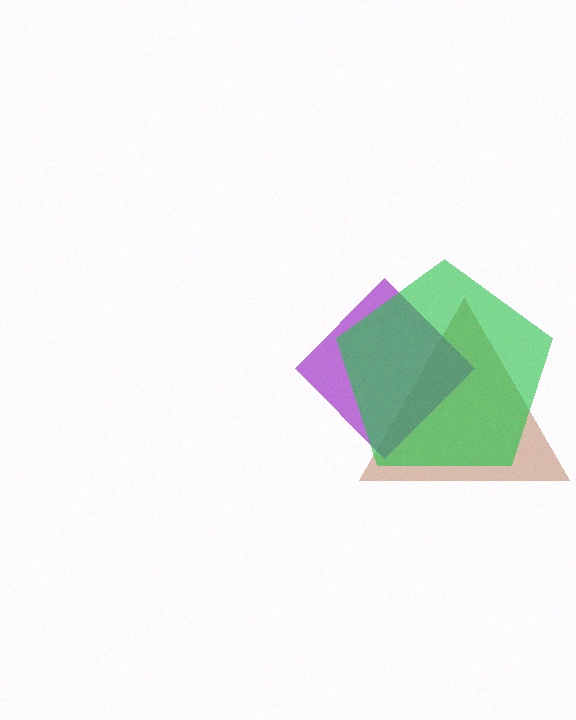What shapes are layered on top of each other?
The layered shapes are: a brown triangle, a purple diamond, a green pentagon.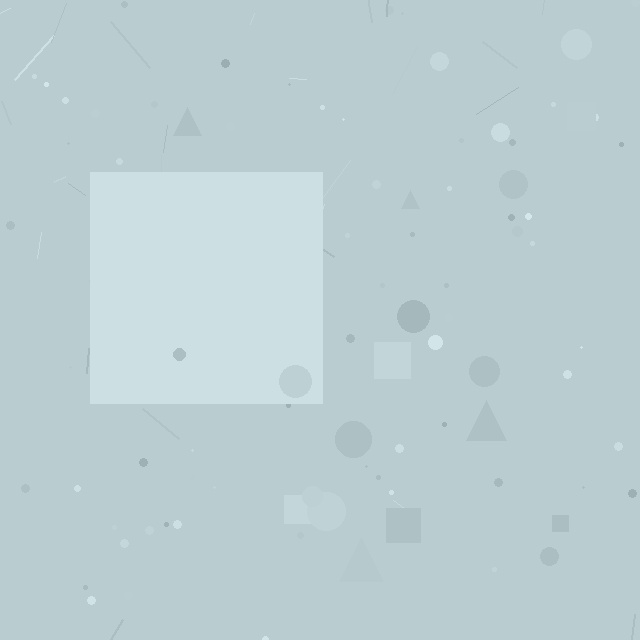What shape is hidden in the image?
A square is hidden in the image.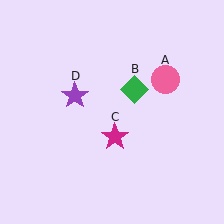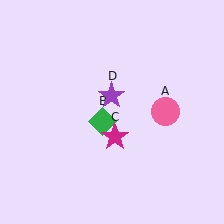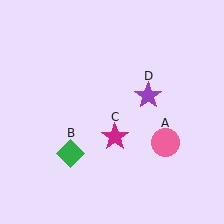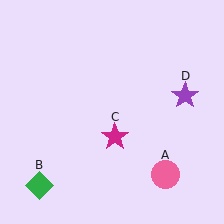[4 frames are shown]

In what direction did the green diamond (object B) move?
The green diamond (object B) moved down and to the left.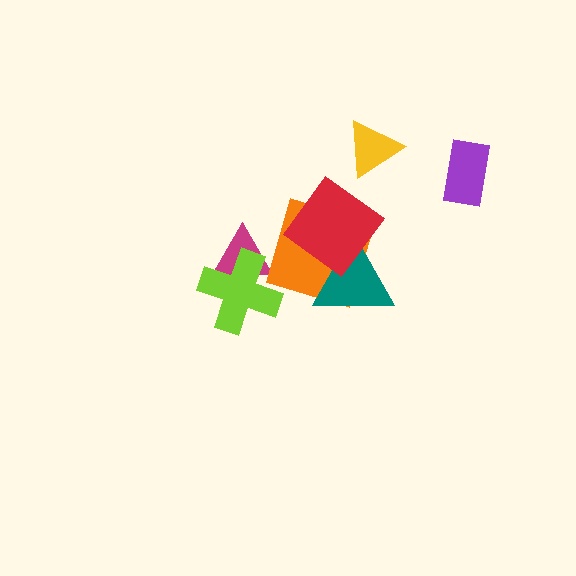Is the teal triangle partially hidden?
Yes, it is partially covered by another shape.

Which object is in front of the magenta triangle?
The lime cross is in front of the magenta triangle.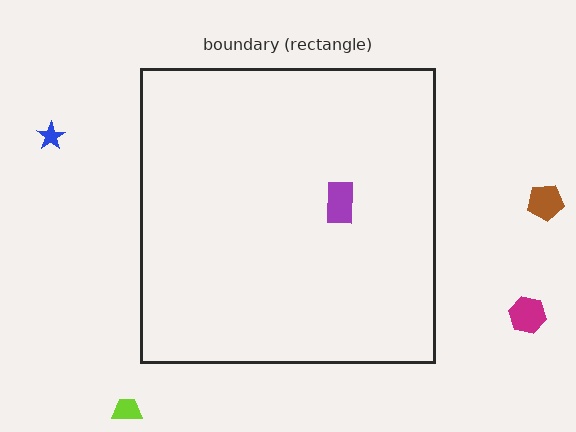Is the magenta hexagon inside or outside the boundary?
Outside.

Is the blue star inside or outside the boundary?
Outside.